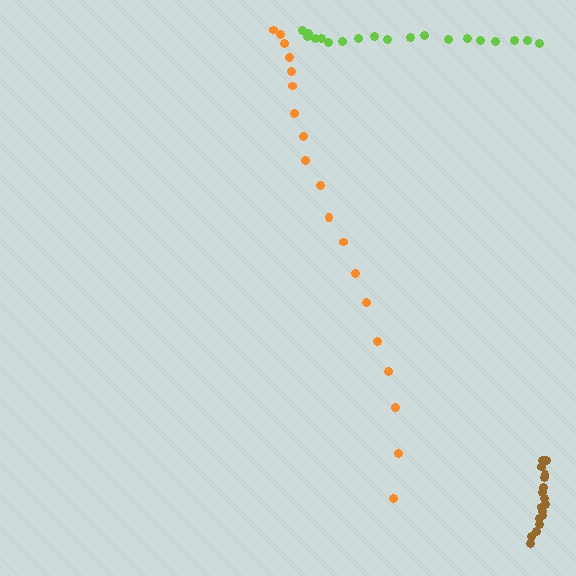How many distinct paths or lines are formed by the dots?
There are 3 distinct paths.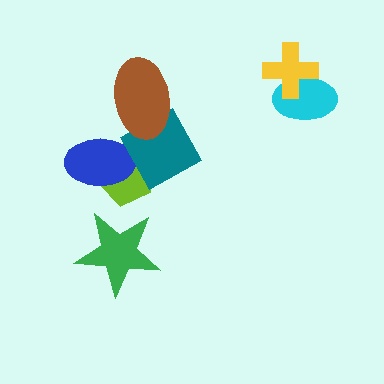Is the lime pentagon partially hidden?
Yes, it is partially covered by another shape.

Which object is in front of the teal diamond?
The brown ellipse is in front of the teal diamond.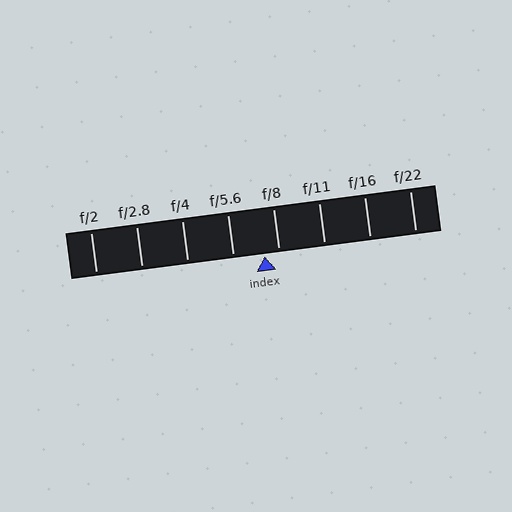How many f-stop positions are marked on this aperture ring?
There are 8 f-stop positions marked.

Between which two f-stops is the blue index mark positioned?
The index mark is between f/5.6 and f/8.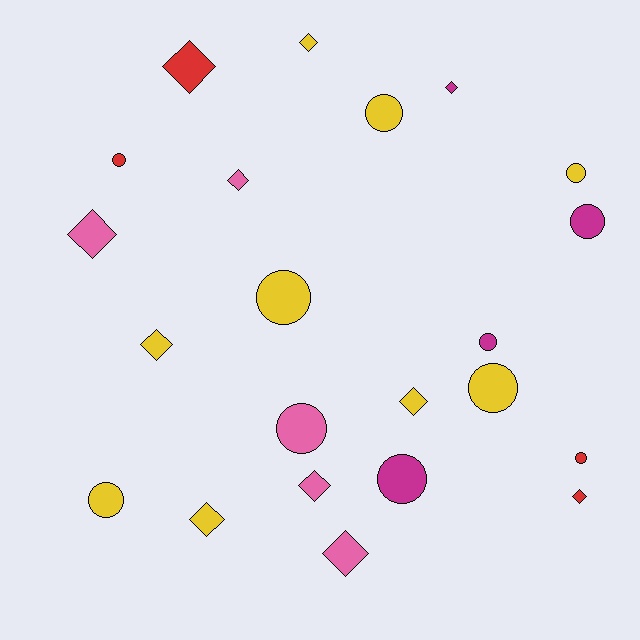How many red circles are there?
There are 2 red circles.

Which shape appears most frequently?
Circle, with 11 objects.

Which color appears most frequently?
Yellow, with 9 objects.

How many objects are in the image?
There are 22 objects.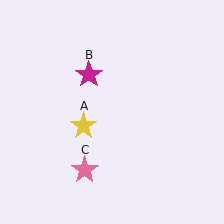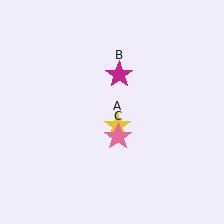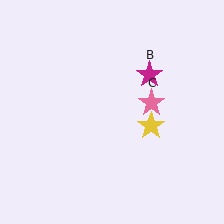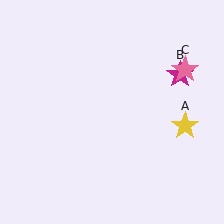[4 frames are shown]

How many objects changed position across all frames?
3 objects changed position: yellow star (object A), magenta star (object B), pink star (object C).